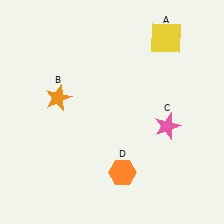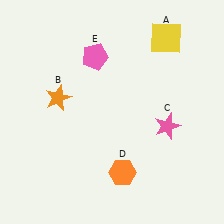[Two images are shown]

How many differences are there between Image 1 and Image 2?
There is 1 difference between the two images.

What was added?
A pink pentagon (E) was added in Image 2.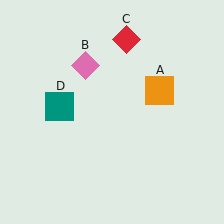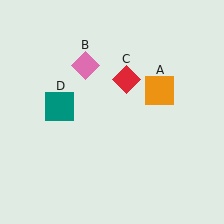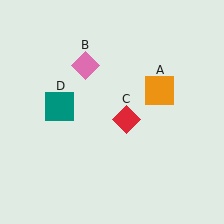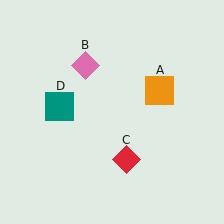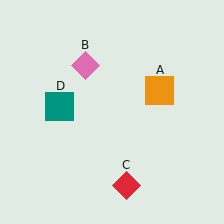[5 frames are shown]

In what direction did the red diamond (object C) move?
The red diamond (object C) moved down.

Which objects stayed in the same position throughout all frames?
Orange square (object A) and pink diamond (object B) and teal square (object D) remained stationary.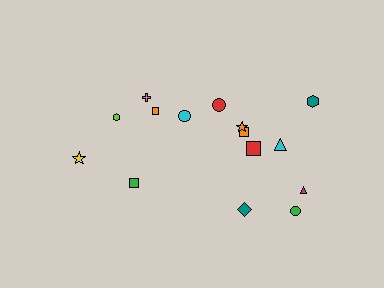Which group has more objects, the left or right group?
The right group.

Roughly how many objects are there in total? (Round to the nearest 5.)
Roughly 15 objects in total.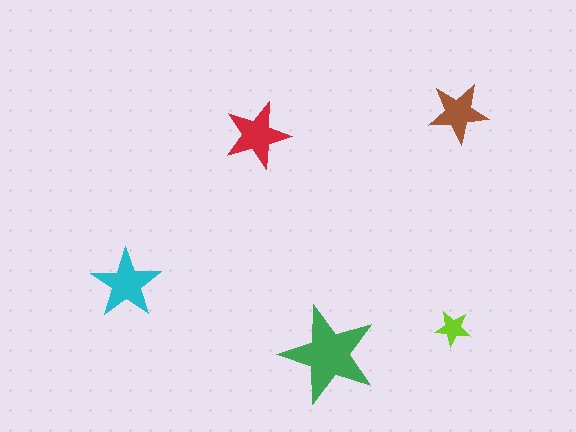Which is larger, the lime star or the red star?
The red one.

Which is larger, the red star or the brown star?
The red one.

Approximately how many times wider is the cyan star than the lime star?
About 2 times wider.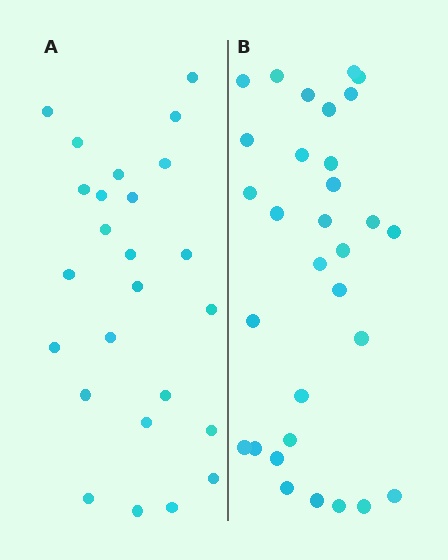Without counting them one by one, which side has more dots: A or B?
Region B (the right region) has more dots.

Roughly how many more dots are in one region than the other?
Region B has about 6 more dots than region A.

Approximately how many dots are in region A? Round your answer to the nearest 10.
About 20 dots. (The exact count is 25, which rounds to 20.)